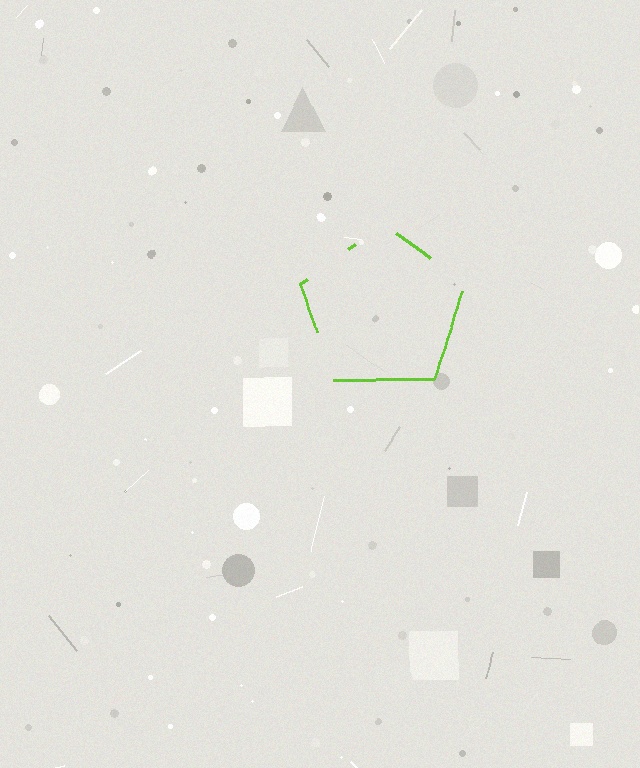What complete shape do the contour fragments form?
The contour fragments form a pentagon.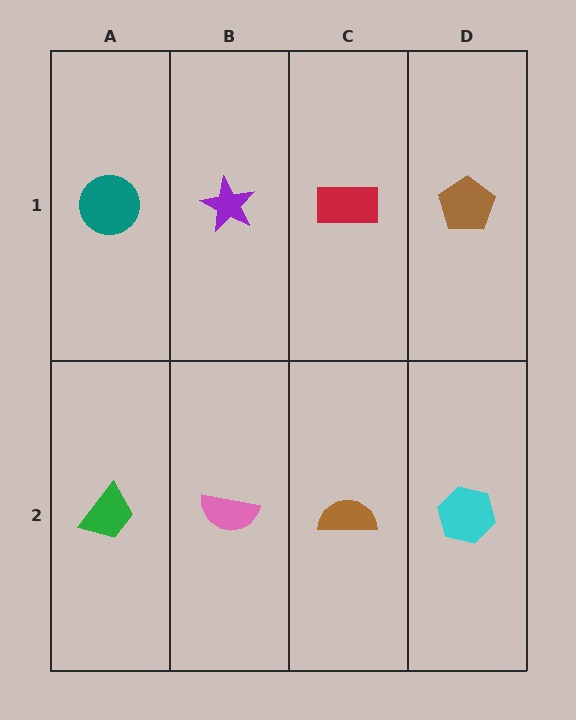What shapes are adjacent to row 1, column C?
A brown semicircle (row 2, column C), a purple star (row 1, column B), a brown pentagon (row 1, column D).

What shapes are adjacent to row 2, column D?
A brown pentagon (row 1, column D), a brown semicircle (row 2, column C).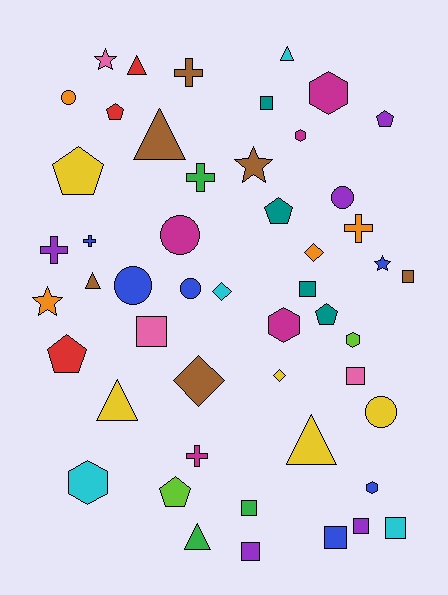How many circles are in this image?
There are 6 circles.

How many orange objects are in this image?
There are 4 orange objects.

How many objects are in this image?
There are 50 objects.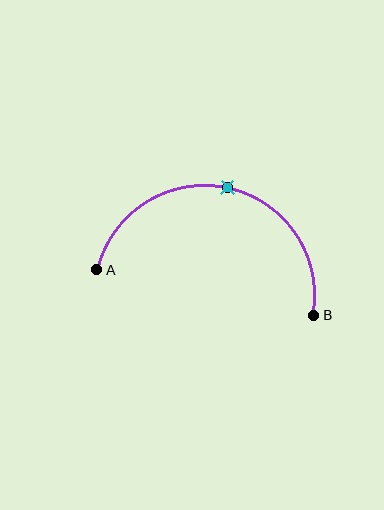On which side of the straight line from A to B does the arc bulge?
The arc bulges above the straight line connecting A and B.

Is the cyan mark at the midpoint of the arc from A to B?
Yes. The cyan mark lies on the arc at equal arc-length from both A and B — it is the arc midpoint.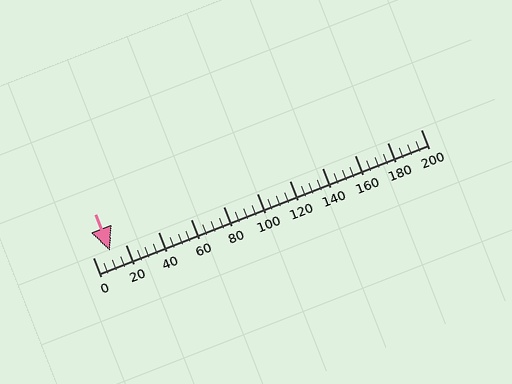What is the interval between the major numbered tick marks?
The major tick marks are spaced 20 units apart.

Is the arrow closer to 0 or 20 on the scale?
The arrow is closer to 20.